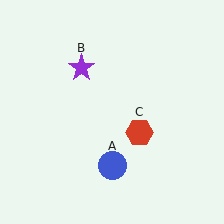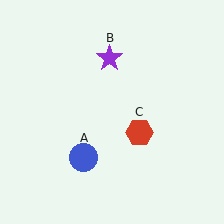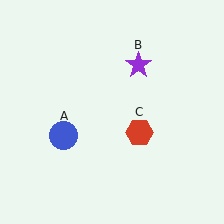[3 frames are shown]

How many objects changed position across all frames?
2 objects changed position: blue circle (object A), purple star (object B).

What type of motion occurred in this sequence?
The blue circle (object A), purple star (object B) rotated clockwise around the center of the scene.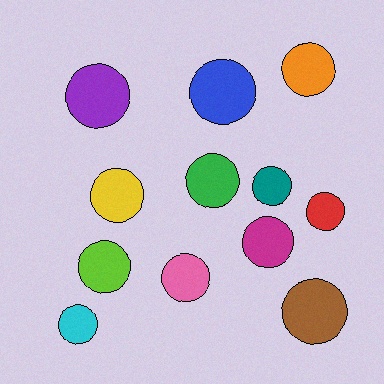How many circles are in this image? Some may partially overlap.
There are 12 circles.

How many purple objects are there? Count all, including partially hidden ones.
There is 1 purple object.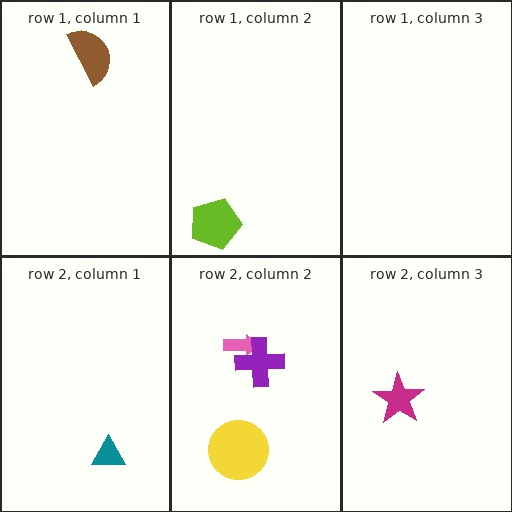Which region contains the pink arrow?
The row 2, column 2 region.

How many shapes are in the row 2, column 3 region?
1.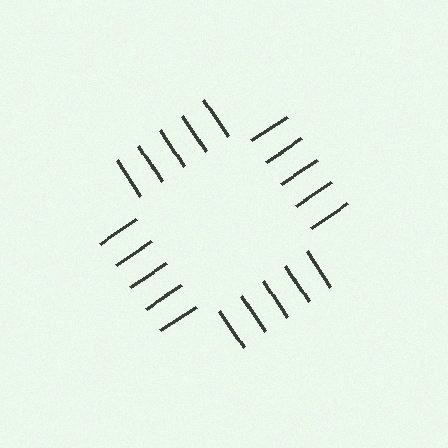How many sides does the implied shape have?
4 sides — the line-ends trace a square.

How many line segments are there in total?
20 — 5 along each of the 4 edges.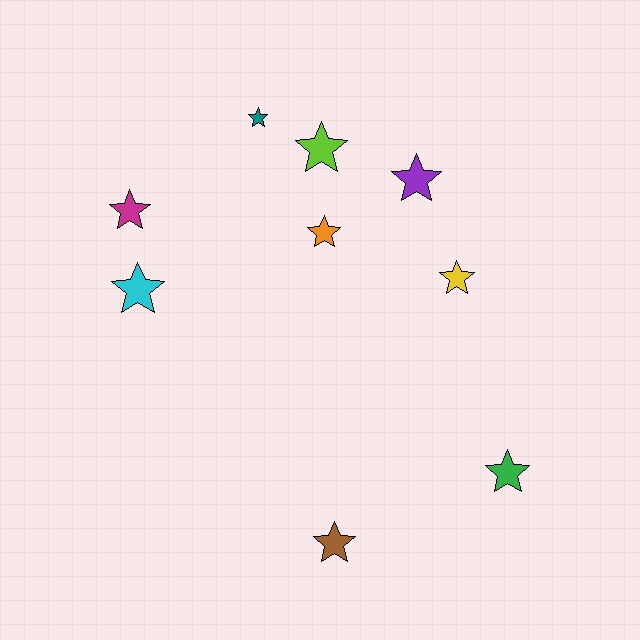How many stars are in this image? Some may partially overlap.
There are 9 stars.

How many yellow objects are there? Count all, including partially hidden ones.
There is 1 yellow object.